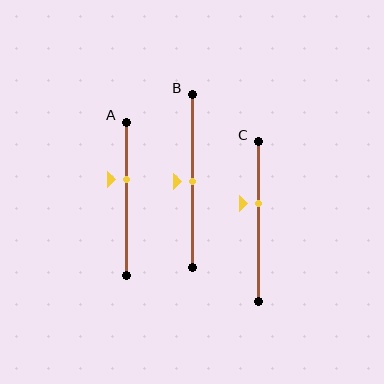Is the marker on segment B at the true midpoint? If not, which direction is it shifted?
Yes, the marker on segment B is at the true midpoint.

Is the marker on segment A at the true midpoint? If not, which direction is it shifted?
No, the marker on segment A is shifted upward by about 13% of the segment length.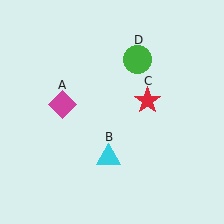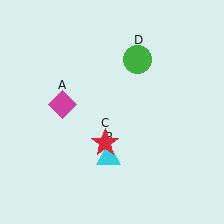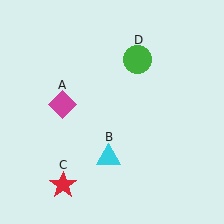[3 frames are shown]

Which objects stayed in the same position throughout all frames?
Magenta diamond (object A) and cyan triangle (object B) and green circle (object D) remained stationary.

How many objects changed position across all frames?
1 object changed position: red star (object C).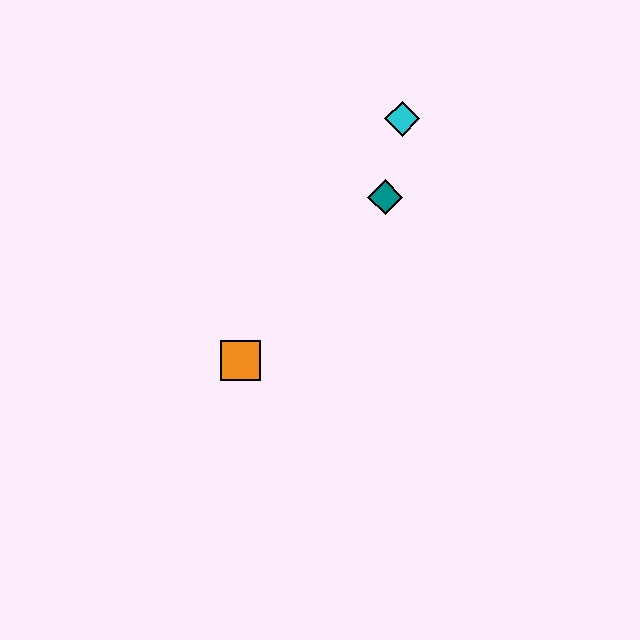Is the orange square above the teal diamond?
No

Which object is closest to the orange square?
The teal diamond is closest to the orange square.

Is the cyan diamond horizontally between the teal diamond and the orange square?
No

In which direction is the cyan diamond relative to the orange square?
The cyan diamond is above the orange square.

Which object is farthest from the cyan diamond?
The orange square is farthest from the cyan diamond.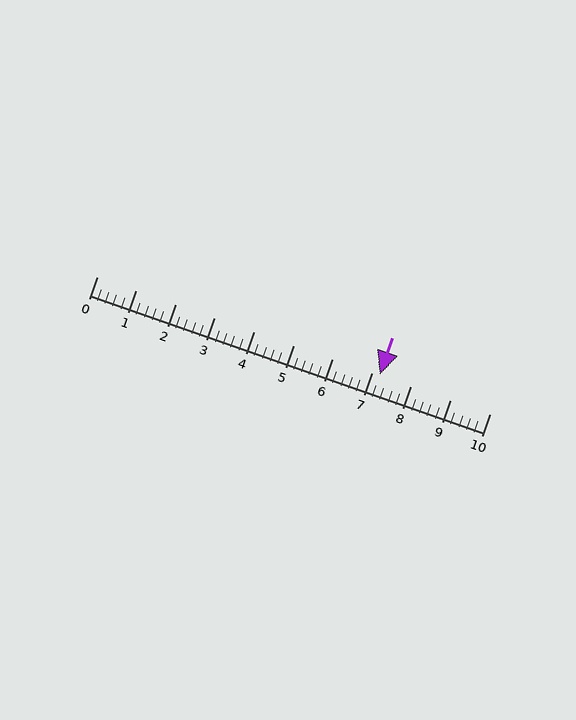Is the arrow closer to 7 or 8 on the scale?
The arrow is closer to 7.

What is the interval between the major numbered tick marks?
The major tick marks are spaced 1 units apart.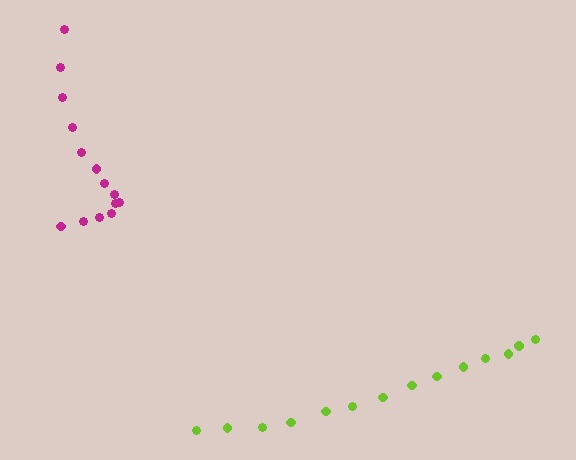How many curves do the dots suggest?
There are 2 distinct paths.